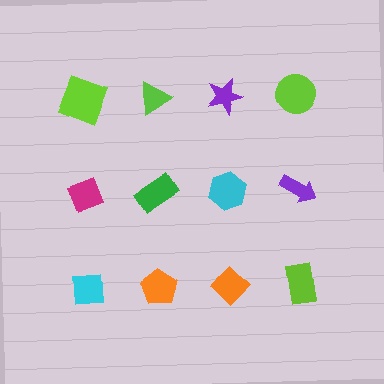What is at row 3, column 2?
An orange pentagon.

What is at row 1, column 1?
A lime square.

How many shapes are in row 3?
4 shapes.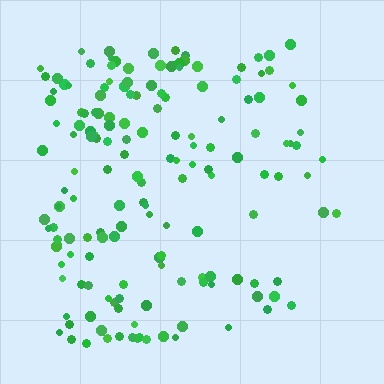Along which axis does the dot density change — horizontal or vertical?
Horizontal.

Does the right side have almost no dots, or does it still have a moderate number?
Still a moderate number, just noticeably fewer than the left.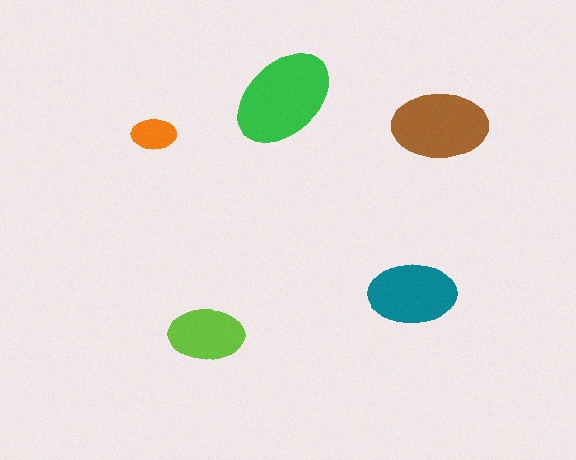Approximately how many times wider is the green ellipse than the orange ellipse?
About 2.5 times wider.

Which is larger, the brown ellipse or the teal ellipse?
The brown one.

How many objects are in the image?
There are 5 objects in the image.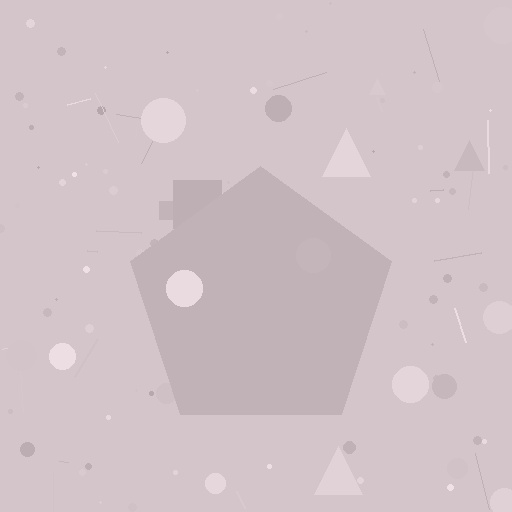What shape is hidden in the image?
A pentagon is hidden in the image.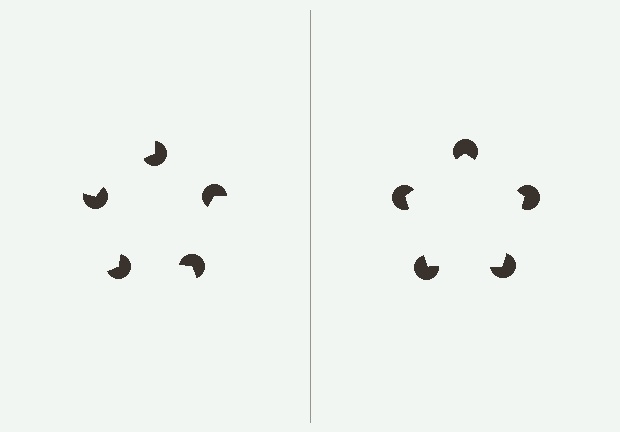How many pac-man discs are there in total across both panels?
10 — 5 on each side.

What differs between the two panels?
The pac-man discs are positioned identically on both sides; only the wedge orientations differ. On the right they align to a pentagon; on the left they are misaligned.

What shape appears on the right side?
An illusory pentagon.